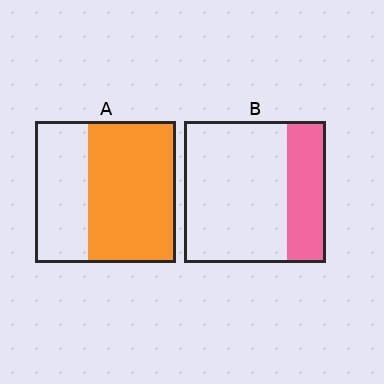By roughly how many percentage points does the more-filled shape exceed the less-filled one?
By roughly 35 percentage points (A over B).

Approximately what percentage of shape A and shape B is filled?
A is approximately 60% and B is approximately 25%.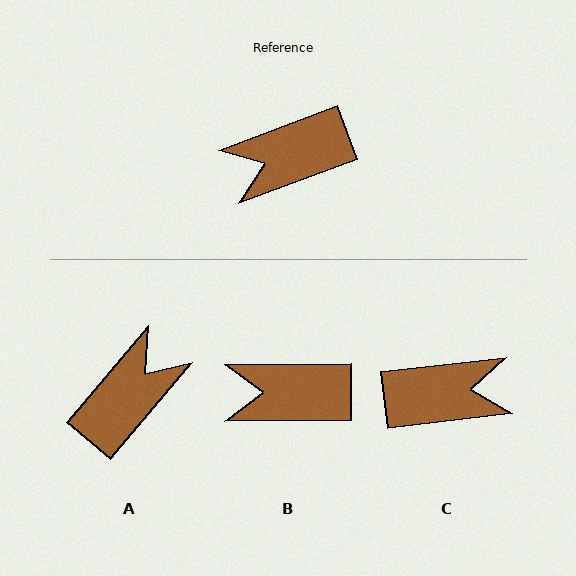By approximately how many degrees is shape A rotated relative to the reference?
Approximately 151 degrees clockwise.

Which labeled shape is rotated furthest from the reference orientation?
C, about 166 degrees away.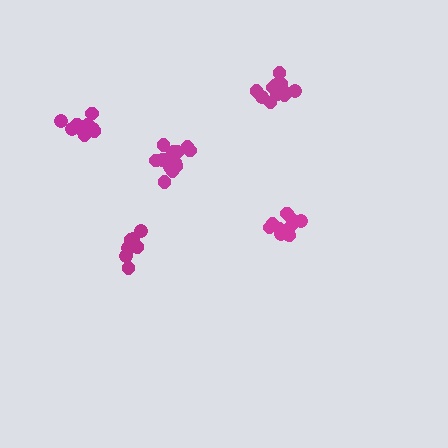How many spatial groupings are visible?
There are 5 spatial groupings.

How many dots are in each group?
Group 1: 13 dots, Group 2: 11 dots, Group 3: 12 dots, Group 4: 11 dots, Group 5: 15 dots (62 total).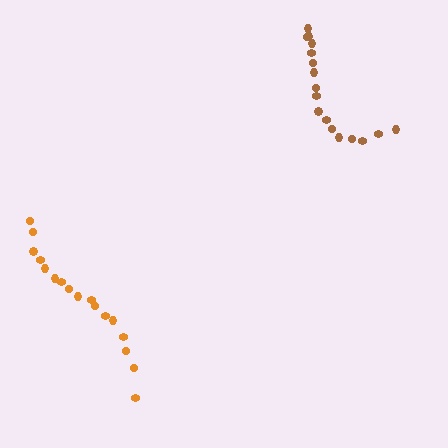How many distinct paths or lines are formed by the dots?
There are 2 distinct paths.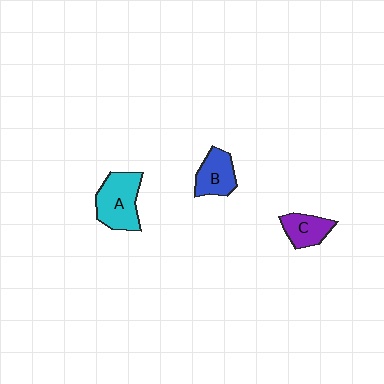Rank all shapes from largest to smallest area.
From largest to smallest: A (cyan), B (blue), C (purple).